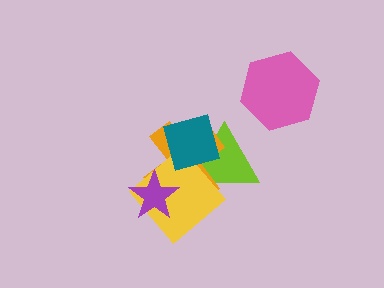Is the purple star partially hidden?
No, no other shape covers it.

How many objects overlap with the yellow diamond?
4 objects overlap with the yellow diamond.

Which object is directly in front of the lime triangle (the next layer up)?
The orange cross is directly in front of the lime triangle.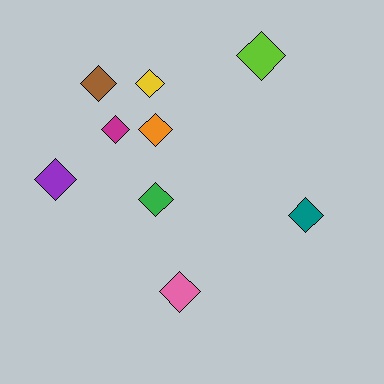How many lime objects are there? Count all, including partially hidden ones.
There is 1 lime object.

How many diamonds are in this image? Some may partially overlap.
There are 9 diamonds.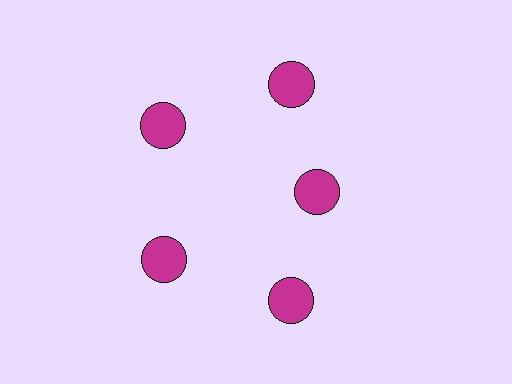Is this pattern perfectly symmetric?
No. The 5 magenta circles are arranged in a ring, but one element near the 3 o'clock position is pulled inward toward the center, breaking the 5-fold rotational symmetry.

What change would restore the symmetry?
The symmetry would be restored by moving it outward, back onto the ring so that all 5 circles sit at equal angles and equal distance from the center.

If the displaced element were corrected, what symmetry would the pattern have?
It would have 5-fold rotational symmetry — the pattern would map onto itself every 72 degrees.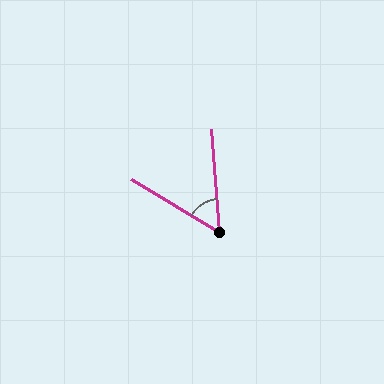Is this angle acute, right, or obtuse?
It is acute.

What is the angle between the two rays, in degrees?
Approximately 55 degrees.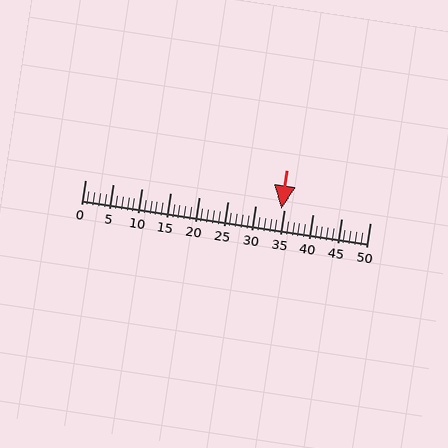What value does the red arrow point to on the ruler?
The red arrow points to approximately 34.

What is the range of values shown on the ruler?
The ruler shows values from 0 to 50.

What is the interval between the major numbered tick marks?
The major tick marks are spaced 5 units apart.